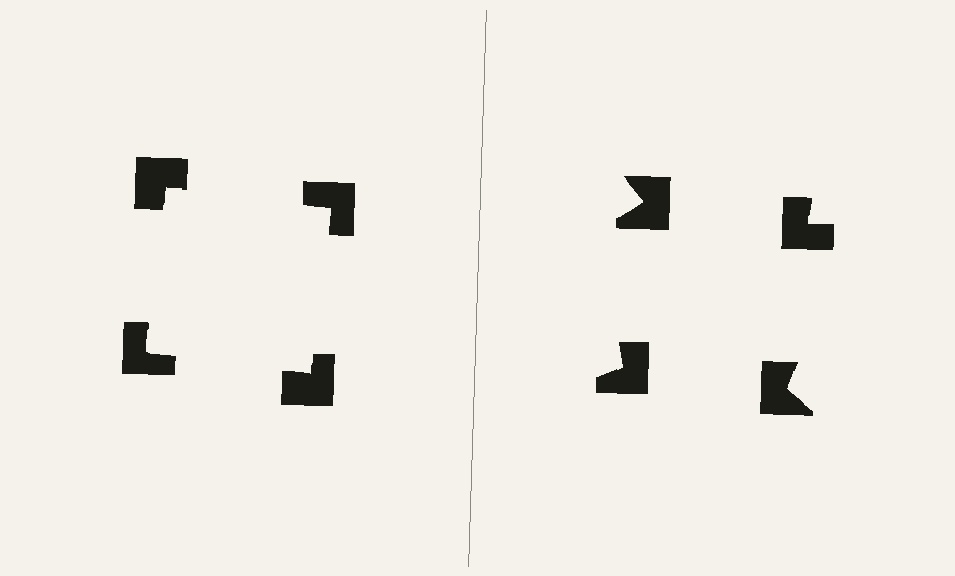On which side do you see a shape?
An illusory square appears on the left side. On the right side the wedge cuts are rotated, so no coherent shape forms.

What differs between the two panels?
The notched squares are positioned identically on both sides; only the wedge orientations differ. On the left they align to a square; on the right they are misaligned.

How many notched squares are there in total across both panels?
8 — 4 on each side.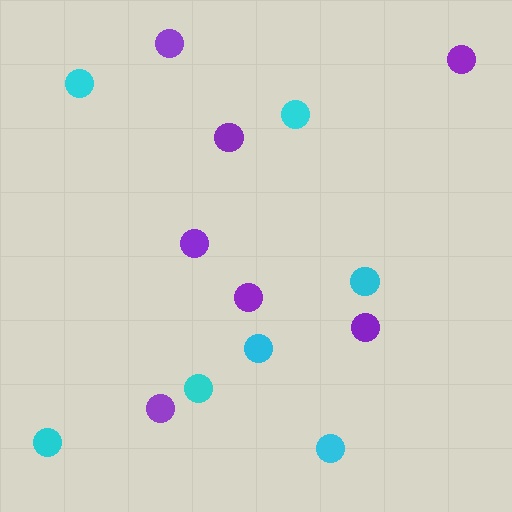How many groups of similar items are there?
There are 2 groups: one group of cyan circles (7) and one group of purple circles (7).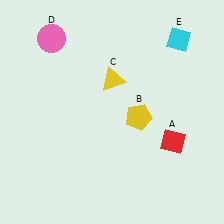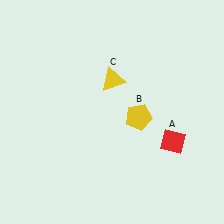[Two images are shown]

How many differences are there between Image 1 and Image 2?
There are 2 differences between the two images.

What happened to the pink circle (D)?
The pink circle (D) was removed in Image 2. It was in the top-left area of Image 1.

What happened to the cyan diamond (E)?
The cyan diamond (E) was removed in Image 2. It was in the top-right area of Image 1.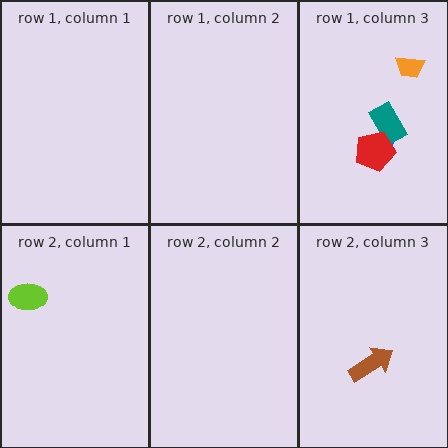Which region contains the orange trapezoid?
The row 1, column 3 region.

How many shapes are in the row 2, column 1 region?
1.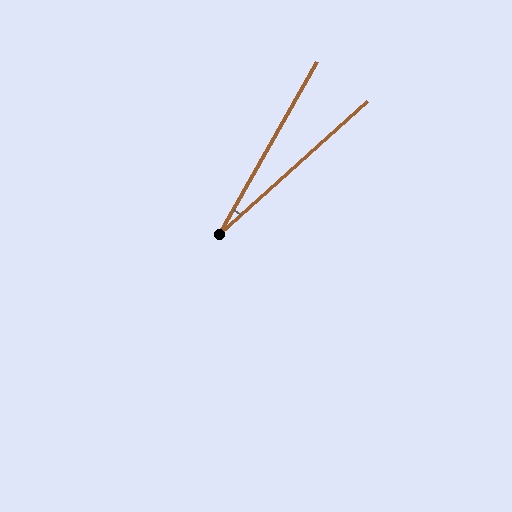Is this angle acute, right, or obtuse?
It is acute.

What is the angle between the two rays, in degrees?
Approximately 18 degrees.